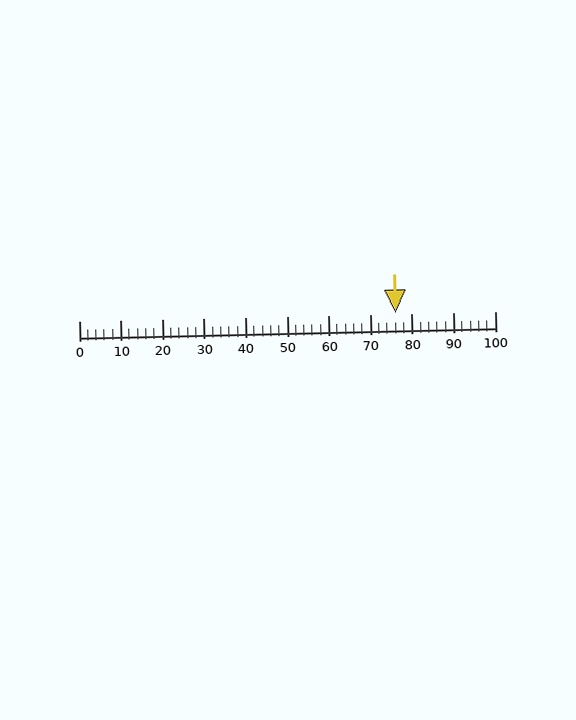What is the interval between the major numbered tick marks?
The major tick marks are spaced 10 units apart.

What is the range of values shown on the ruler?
The ruler shows values from 0 to 100.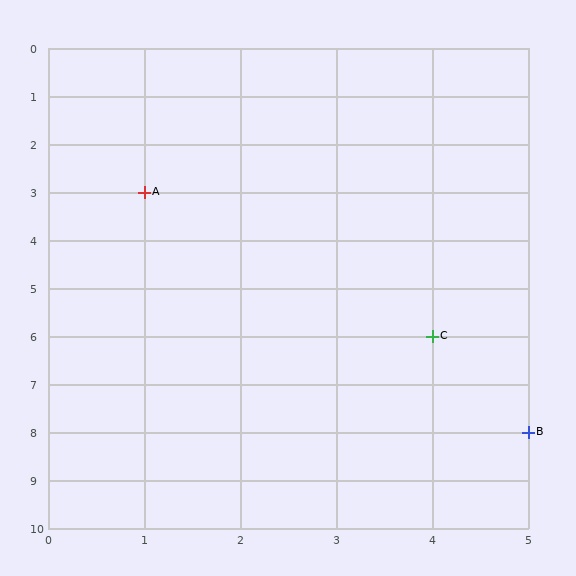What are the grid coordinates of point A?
Point A is at grid coordinates (1, 3).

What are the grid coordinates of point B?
Point B is at grid coordinates (5, 8).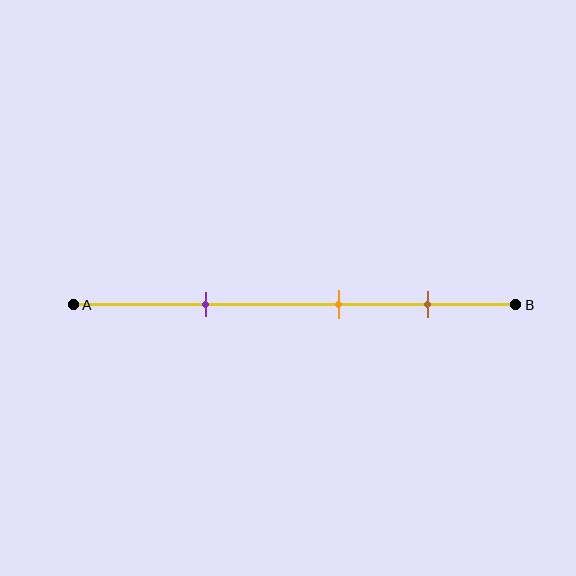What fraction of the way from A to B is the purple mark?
The purple mark is approximately 30% (0.3) of the way from A to B.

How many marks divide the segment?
There are 3 marks dividing the segment.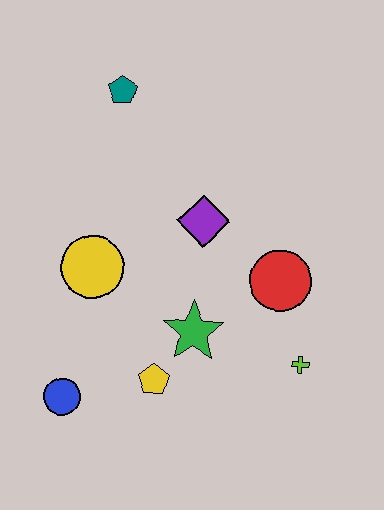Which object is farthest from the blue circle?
The teal pentagon is farthest from the blue circle.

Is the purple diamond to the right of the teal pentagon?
Yes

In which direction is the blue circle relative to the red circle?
The blue circle is to the left of the red circle.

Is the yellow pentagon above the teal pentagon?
No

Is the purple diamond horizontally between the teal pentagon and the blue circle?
No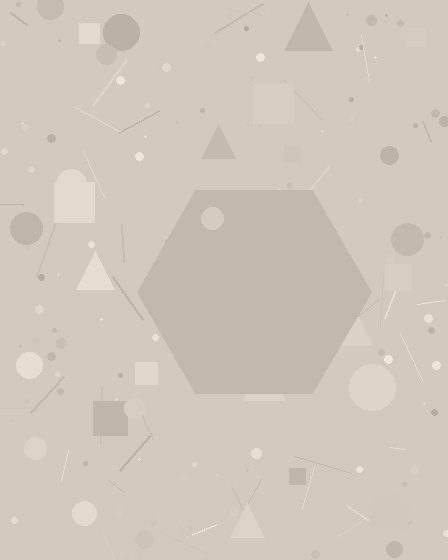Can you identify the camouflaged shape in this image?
The camouflaged shape is a hexagon.